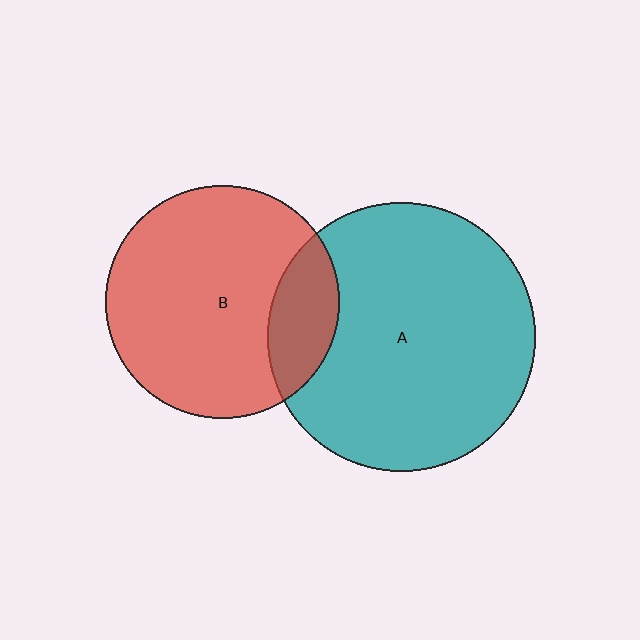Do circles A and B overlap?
Yes.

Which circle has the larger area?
Circle A (teal).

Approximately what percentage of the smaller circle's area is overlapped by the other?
Approximately 20%.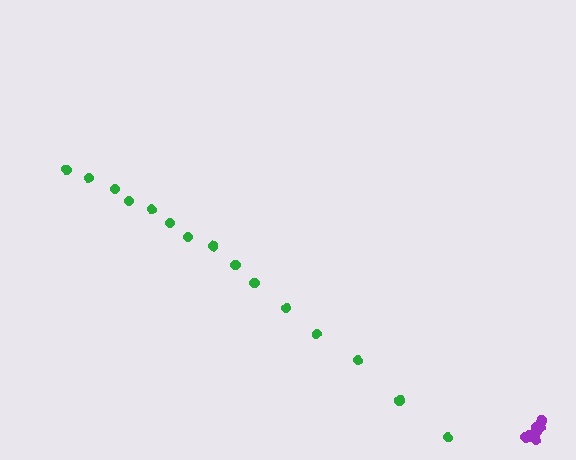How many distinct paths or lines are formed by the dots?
There are 2 distinct paths.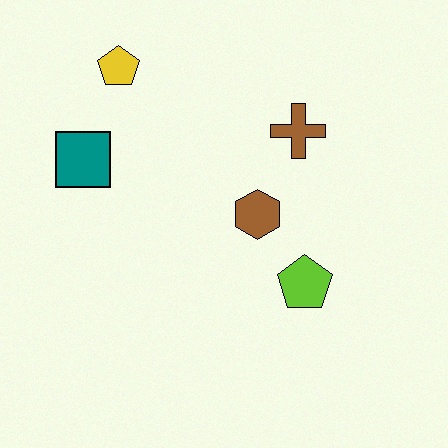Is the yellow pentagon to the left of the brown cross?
Yes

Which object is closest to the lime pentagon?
The brown hexagon is closest to the lime pentagon.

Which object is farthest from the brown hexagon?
The yellow pentagon is farthest from the brown hexagon.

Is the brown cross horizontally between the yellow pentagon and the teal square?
No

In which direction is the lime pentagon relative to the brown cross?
The lime pentagon is below the brown cross.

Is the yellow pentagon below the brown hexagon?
No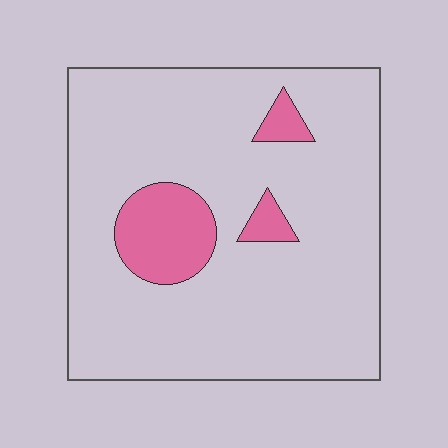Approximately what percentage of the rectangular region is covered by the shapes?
Approximately 10%.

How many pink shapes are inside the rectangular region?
3.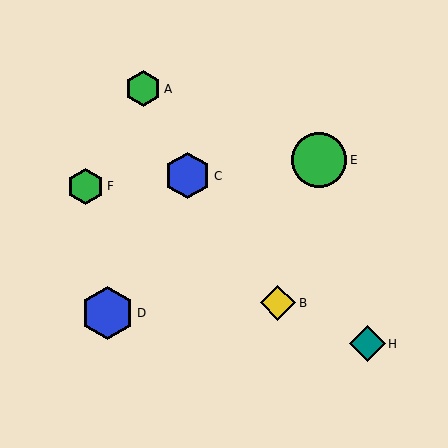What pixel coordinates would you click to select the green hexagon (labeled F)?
Click at (86, 186) to select the green hexagon F.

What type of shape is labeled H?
Shape H is a teal diamond.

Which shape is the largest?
The green circle (labeled E) is the largest.